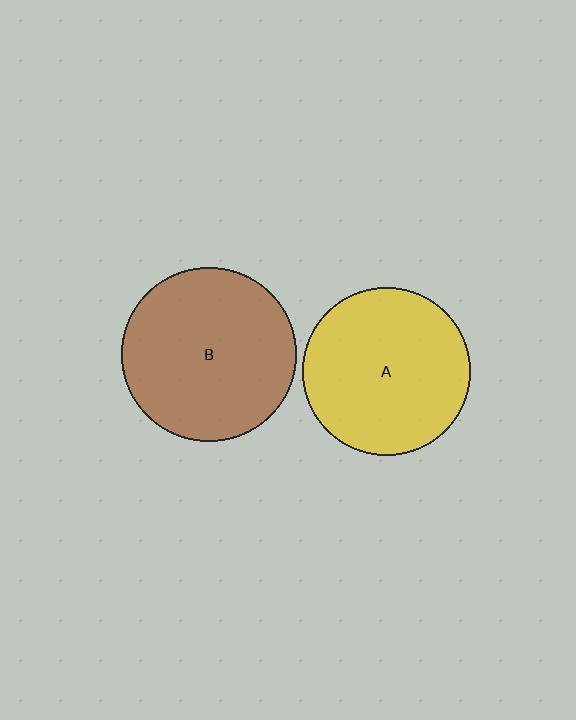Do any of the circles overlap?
No, none of the circles overlap.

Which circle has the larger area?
Circle B (brown).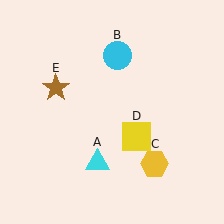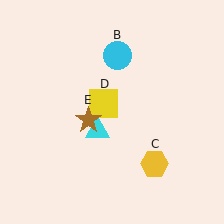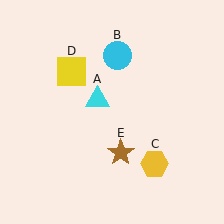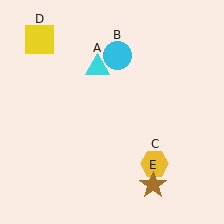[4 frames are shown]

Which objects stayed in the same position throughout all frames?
Cyan circle (object B) and yellow hexagon (object C) remained stationary.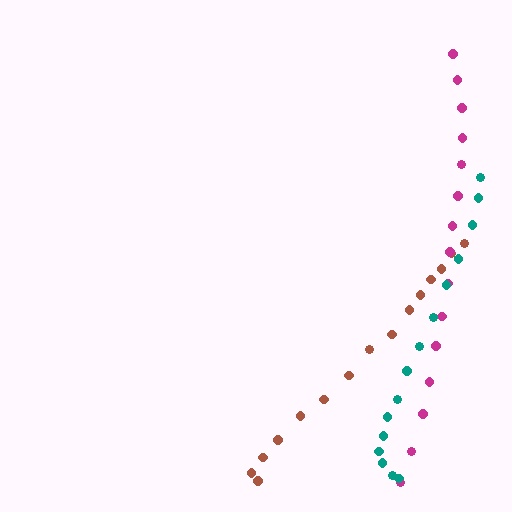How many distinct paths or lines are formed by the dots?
There are 3 distinct paths.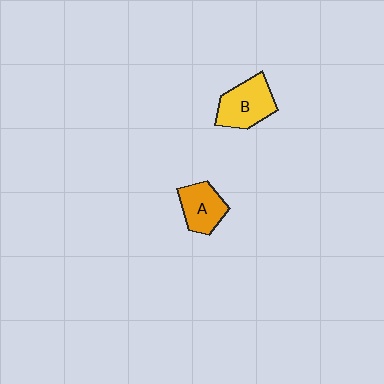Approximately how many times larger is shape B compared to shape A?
Approximately 1.2 times.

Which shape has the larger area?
Shape B (yellow).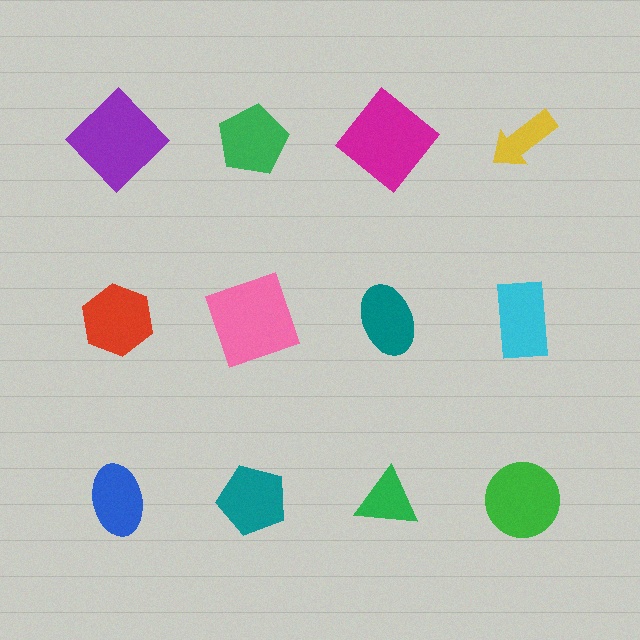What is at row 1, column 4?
A yellow arrow.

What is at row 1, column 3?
A magenta diamond.